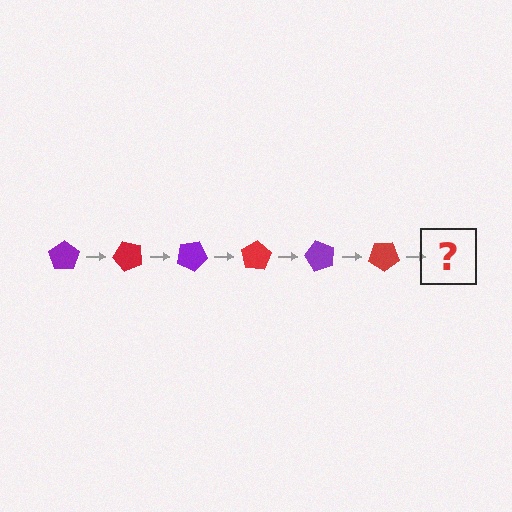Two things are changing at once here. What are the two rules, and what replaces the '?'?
The two rules are that it rotates 50 degrees each step and the color cycles through purple and red. The '?' should be a purple pentagon, rotated 300 degrees from the start.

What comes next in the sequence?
The next element should be a purple pentagon, rotated 300 degrees from the start.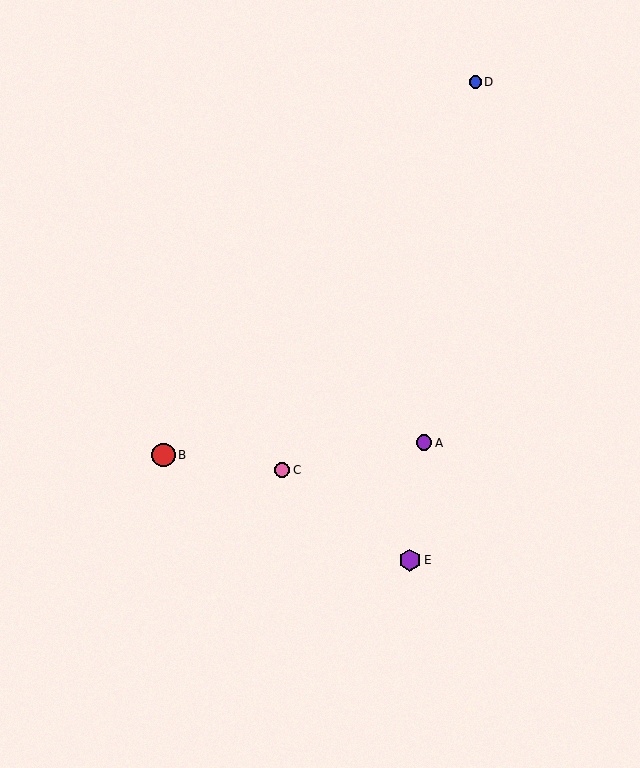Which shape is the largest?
The red circle (labeled B) is the largest.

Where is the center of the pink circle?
The center of the pink circle is at (282, 470).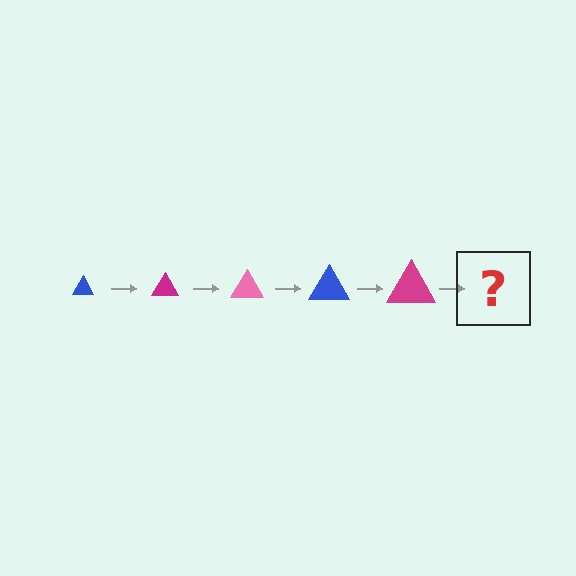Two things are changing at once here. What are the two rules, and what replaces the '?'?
The two rules are that the triangle grows larger each step and the color cycles through blue, magenta, and pink. The '?' should be a pink triangle, larger than the previous one.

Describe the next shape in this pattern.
It should be a pink triangle, larger than the previous one.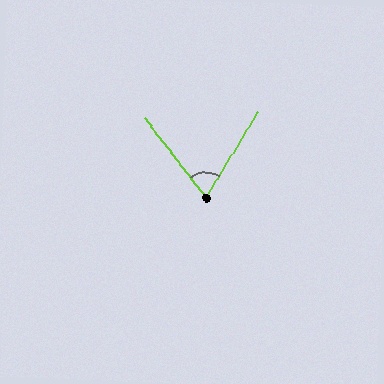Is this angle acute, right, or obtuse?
It is acute.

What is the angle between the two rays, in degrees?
Approximately 69 degrees.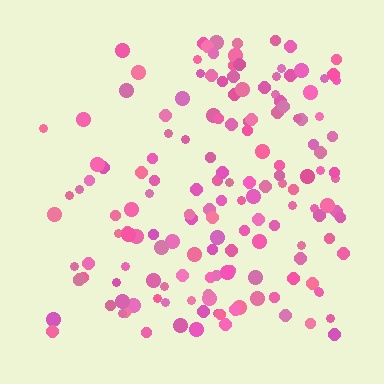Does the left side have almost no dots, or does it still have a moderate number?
Still a moderate number, just noticeably fewer than the right.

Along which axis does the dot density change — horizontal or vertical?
Horizontal.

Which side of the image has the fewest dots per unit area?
The left.